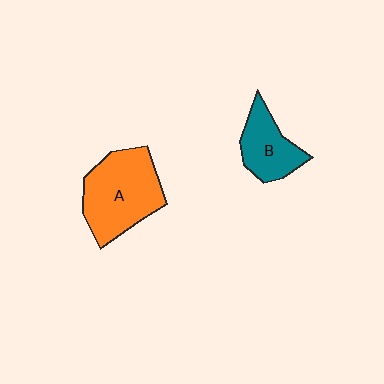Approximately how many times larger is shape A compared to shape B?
Approximately 1.7 times.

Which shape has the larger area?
Shape A (orange).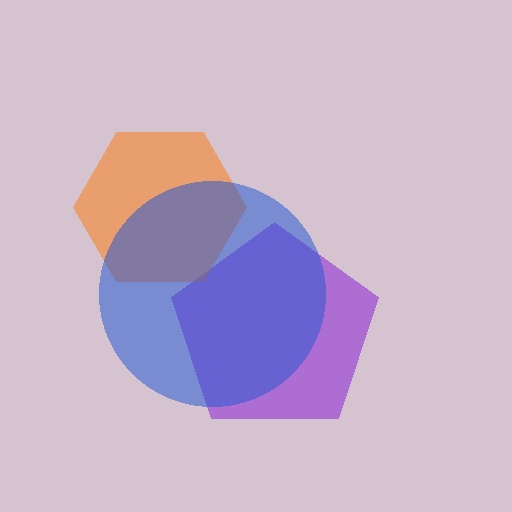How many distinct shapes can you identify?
There are 3 distinct shapes: a purple pentagon, an orange hexagon, a blue circle.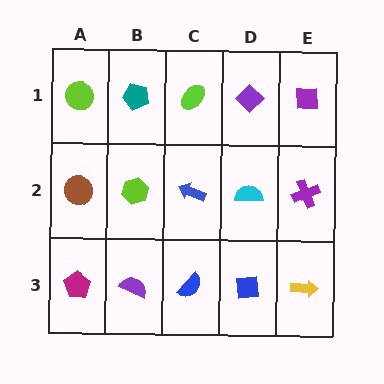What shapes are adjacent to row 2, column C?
A lime ellipse (row 1, column C), a blue semicircle (row 3, column C), a lime hexagon (row 2, column B), a cyan semicircle (row 2, column D).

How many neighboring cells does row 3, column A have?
2.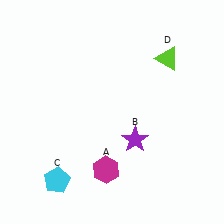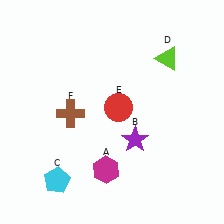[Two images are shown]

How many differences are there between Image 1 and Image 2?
There are 2 differences between the two images.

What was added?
A red circle (E), a brown cross (F) were added in Image 2.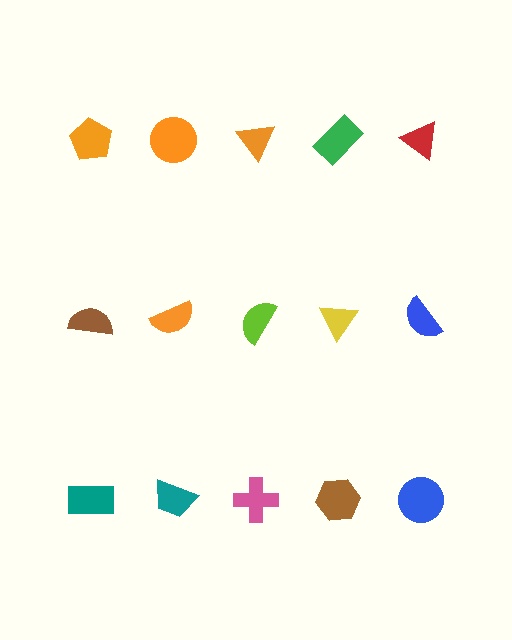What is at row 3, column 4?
A brown hexagon.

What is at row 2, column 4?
A yellow triangle.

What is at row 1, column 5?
A red triangle.